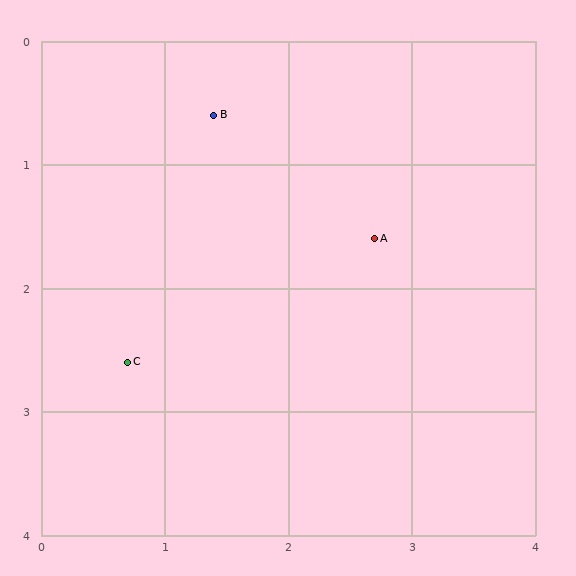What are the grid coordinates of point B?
Point B is at approximately (1.4, 0.6).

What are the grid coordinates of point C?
Point C is at approximately (0.7, 2.6).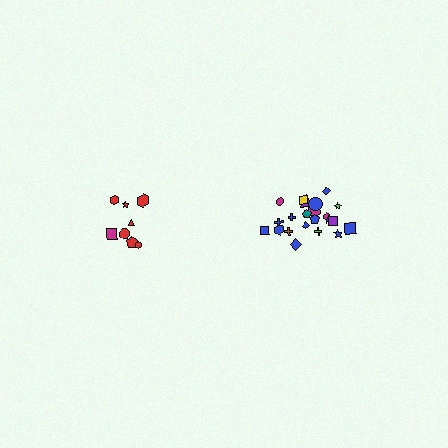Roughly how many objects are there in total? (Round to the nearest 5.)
Roughly 30 objects in total.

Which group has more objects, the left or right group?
The right group.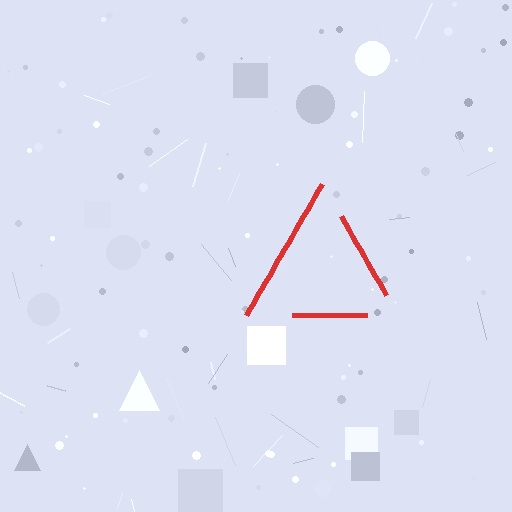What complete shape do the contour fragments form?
The contour fragments form a triangle.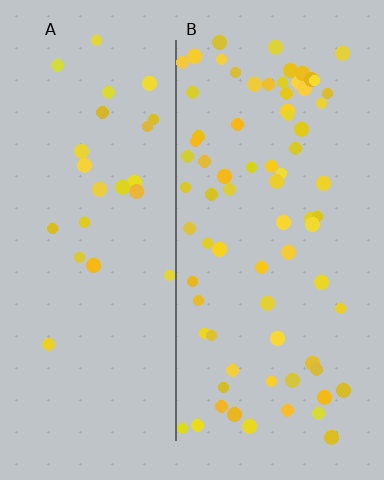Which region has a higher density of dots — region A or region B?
B (the right).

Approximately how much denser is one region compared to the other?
Approximately 3.0× — region B over region A.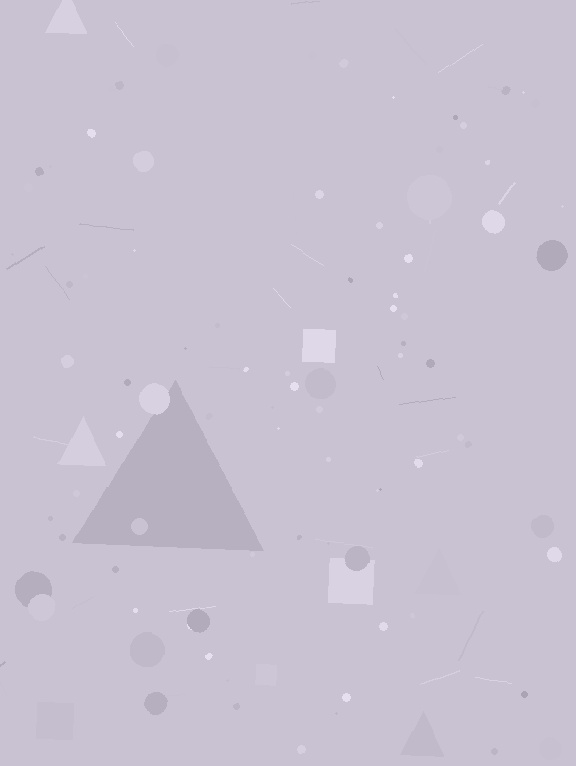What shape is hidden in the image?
A triangle is hidden in the image.